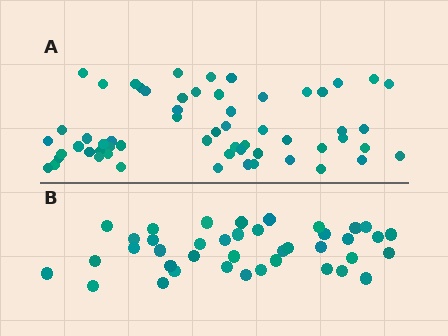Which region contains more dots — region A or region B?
Region A (the top region) has more dots.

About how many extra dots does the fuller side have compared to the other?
Region A has approximately 20 more dots than region B.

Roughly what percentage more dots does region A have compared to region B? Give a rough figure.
About 50% more.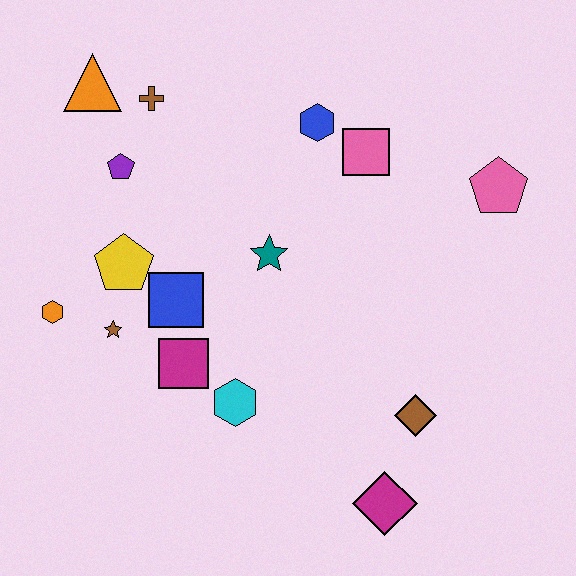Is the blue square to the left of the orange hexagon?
No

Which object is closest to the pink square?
The blue hexagon is closest to the pink square.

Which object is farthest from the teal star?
The magenta diamond is farthest from the teal star.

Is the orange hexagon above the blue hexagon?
No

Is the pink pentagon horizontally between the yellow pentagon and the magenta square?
No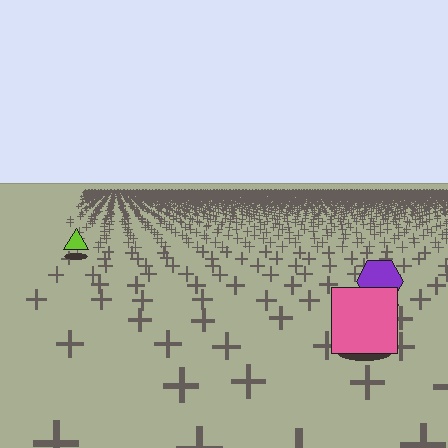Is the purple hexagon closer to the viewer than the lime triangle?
Yes. The purple hexagon is closer — you can tell from the texture gradient: the ground texture is coarser near it.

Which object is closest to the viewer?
The pink square is closest. The texture marks near it are larger and more spread out.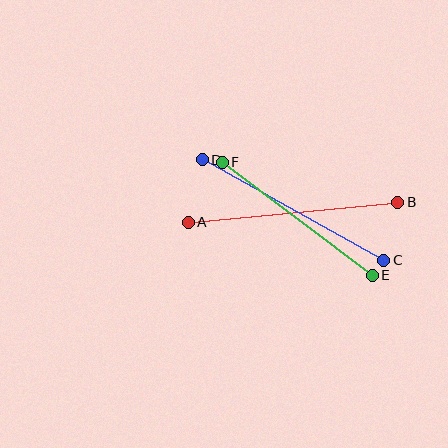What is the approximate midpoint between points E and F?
The midpoint is at approximately (297, 219) pixels.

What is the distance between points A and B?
The distance is approximately 210 pixels.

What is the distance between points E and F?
The distance is approximately 187 pixels.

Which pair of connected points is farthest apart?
Points A and B are farthest apart.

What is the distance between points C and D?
The distance is approximately 207 pixels.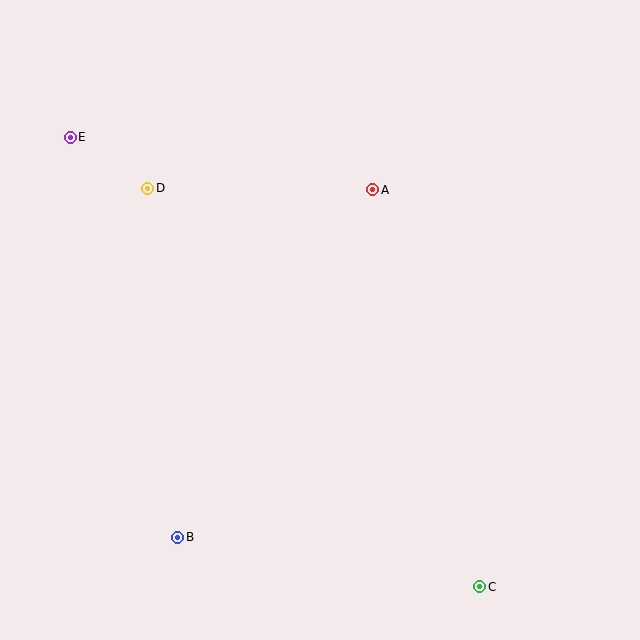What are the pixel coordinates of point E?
Point E is at (70, 137).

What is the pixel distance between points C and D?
The distance between C and D is 519 pixels.